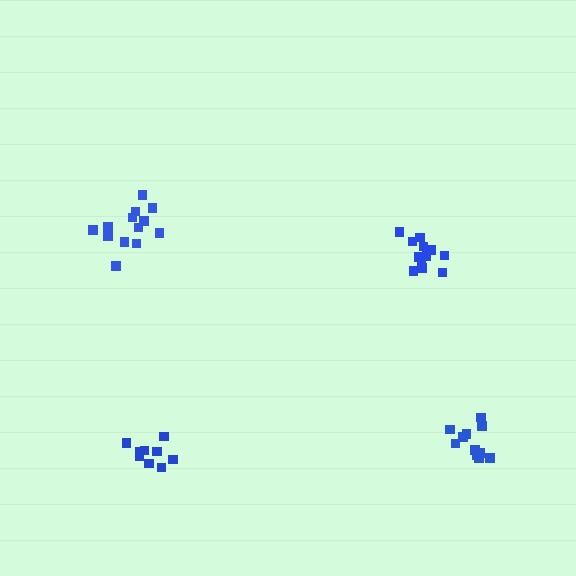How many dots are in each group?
Group 1: 13 dots, Group 2: 13 dots, Group 3: 9 dots, Group 4: 11 dots (46 total).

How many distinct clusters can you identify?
There are 4 distinct clusters.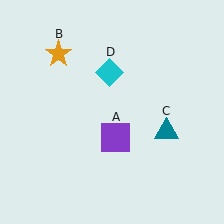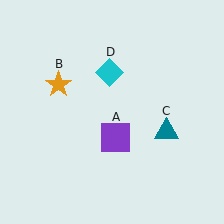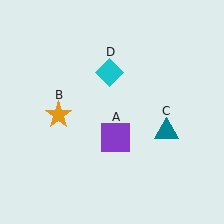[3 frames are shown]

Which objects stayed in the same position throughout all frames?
Purple square (object A) and teal triangle (object C) and cyan diamond (object D) remained stationary.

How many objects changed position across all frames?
1 object changed position: orange star (object B).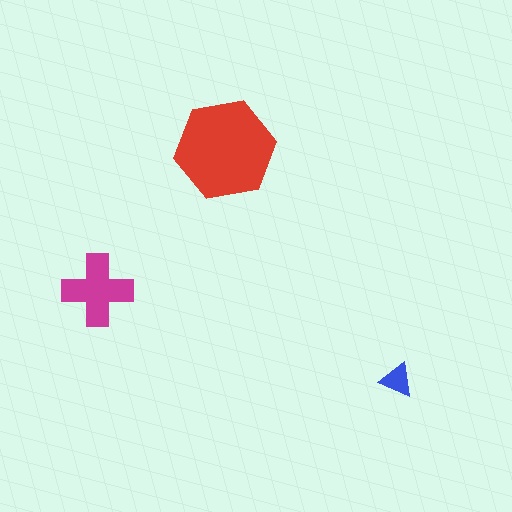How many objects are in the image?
There are 3 objects in the image.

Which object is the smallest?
The blue triangle.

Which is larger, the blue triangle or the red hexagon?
The red hexagon.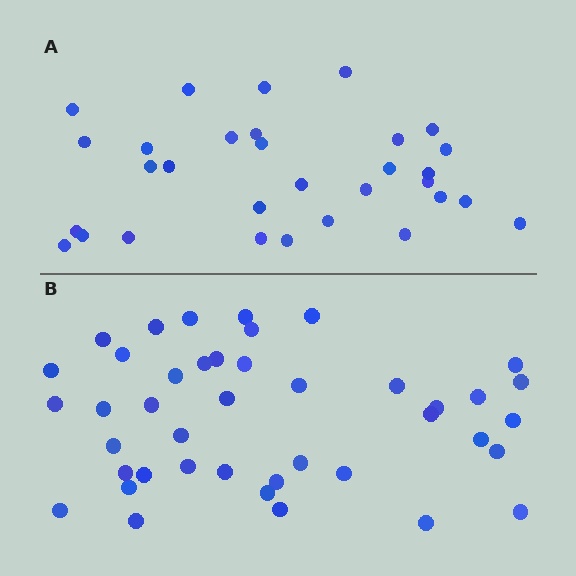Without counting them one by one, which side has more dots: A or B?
Region B (the bottom region) has more dots.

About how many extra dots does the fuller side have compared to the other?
Region B has roughly 12 or so more dots than region A.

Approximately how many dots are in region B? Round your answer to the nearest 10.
About 40 dots. (The exact count is 42, which rounds to 40.)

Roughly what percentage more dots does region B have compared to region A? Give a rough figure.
About 35% more.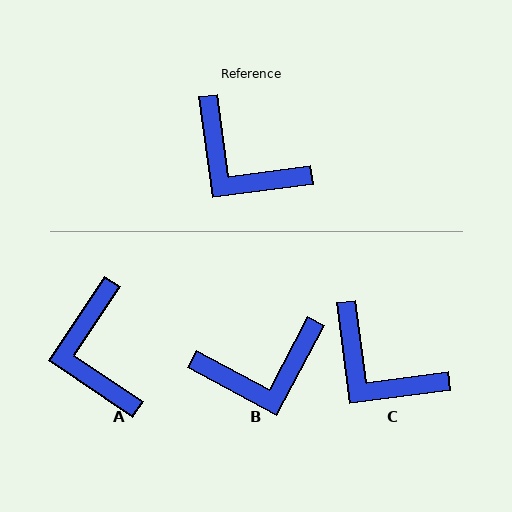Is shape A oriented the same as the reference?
No, it is off by about 41 degrees.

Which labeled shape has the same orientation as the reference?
C.